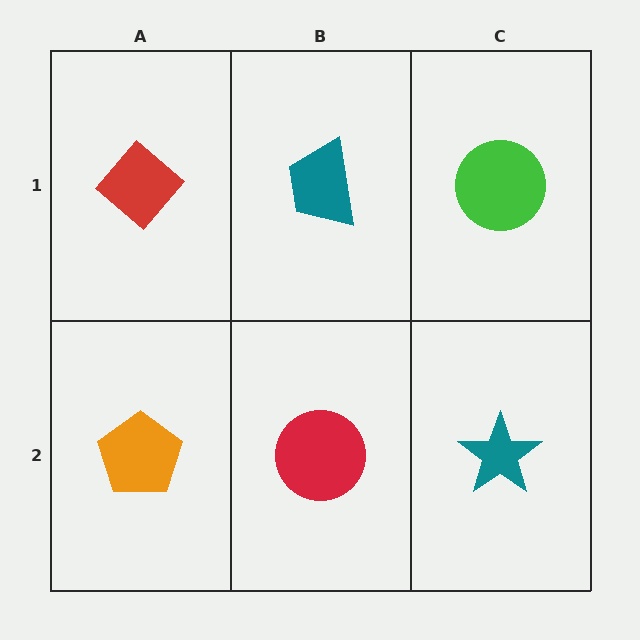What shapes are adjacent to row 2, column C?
A green circle (row 1, column C), a red circle (row 2, column B).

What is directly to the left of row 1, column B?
A red diamond.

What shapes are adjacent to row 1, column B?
A red circle (row 2, column B), a red diamond (row 1, column A), a green circle (row 1, column C).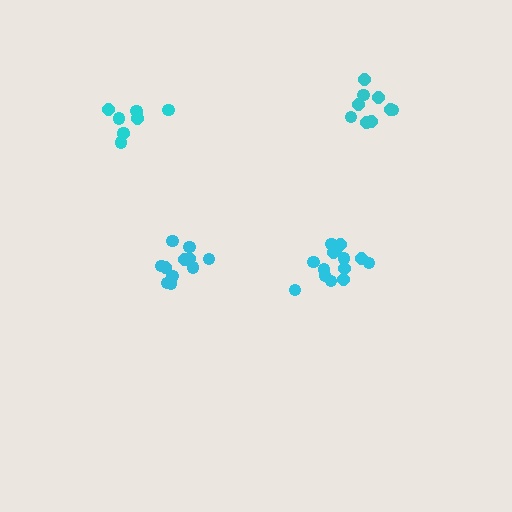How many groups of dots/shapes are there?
There are 4 groups.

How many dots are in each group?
Group 1: 11 dots, Group 2: 14 dots, Group 3: 9 dots, Group 4: 9 dots (43 total).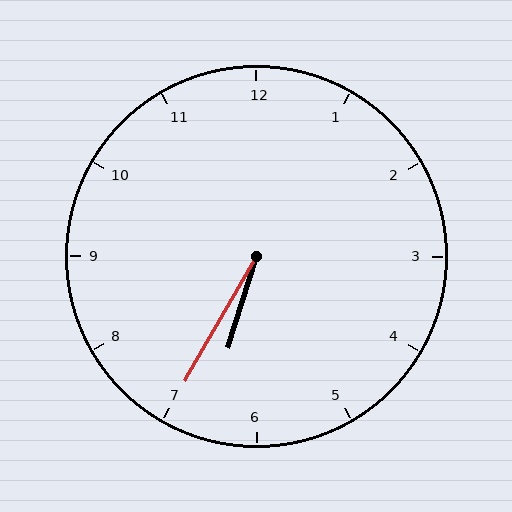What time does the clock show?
6:35.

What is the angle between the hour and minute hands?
Approximately 12 degrees.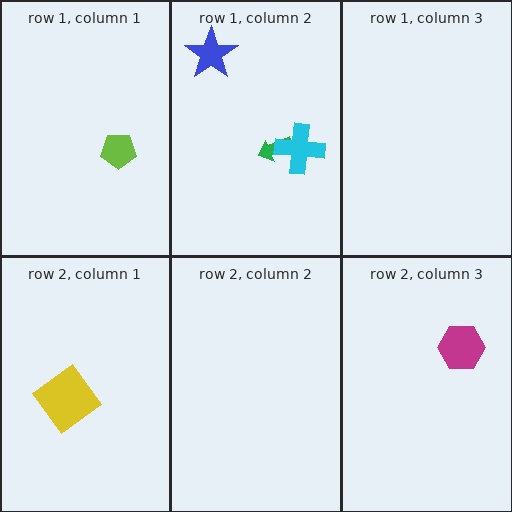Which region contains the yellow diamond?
The row 2, column 1 region.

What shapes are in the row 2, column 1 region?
The yellow diamond.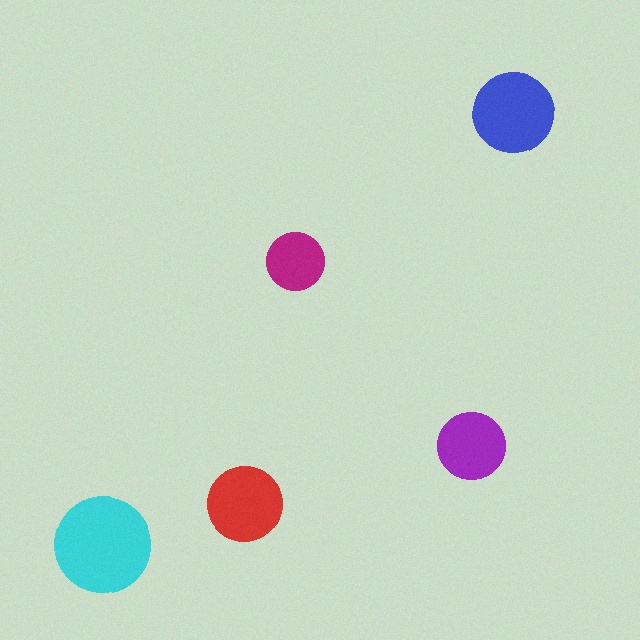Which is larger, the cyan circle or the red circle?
The cyan one.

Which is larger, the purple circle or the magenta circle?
The purple one.